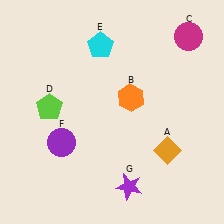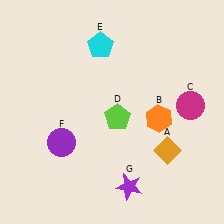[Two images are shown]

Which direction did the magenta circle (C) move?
The magenta circle (C) moved down.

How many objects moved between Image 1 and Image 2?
3 objects moved between the two images.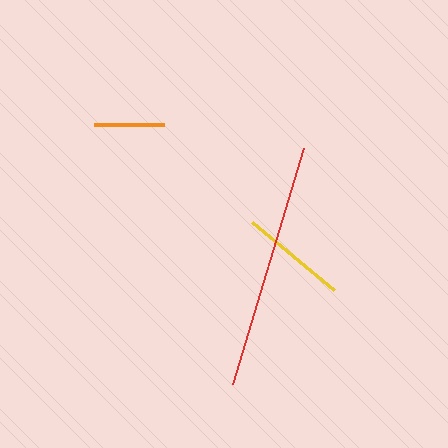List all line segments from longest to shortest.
From longest to shortest: red, yellow, orange.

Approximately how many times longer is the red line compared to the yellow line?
The red line is approximately 2.3 times the length of the yellow line.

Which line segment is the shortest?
The orange line is the shortest at approximately 71 pixels.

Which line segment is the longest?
The red line is the longest at approximately 247 pixels.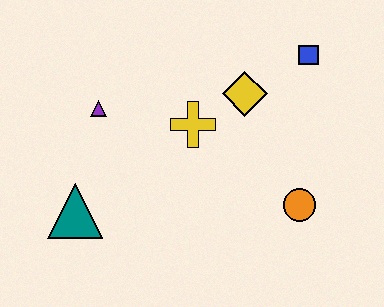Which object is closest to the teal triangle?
The purple triangle is closest to the teal triangle.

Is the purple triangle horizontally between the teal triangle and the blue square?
Yes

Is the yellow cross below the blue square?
Yes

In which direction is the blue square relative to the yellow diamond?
The blue square is to the right of the yellow diamond.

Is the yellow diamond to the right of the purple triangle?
Yes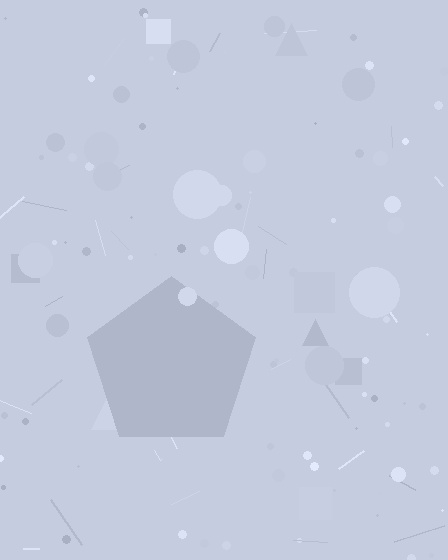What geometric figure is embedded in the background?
A pentagon is embedded in the background.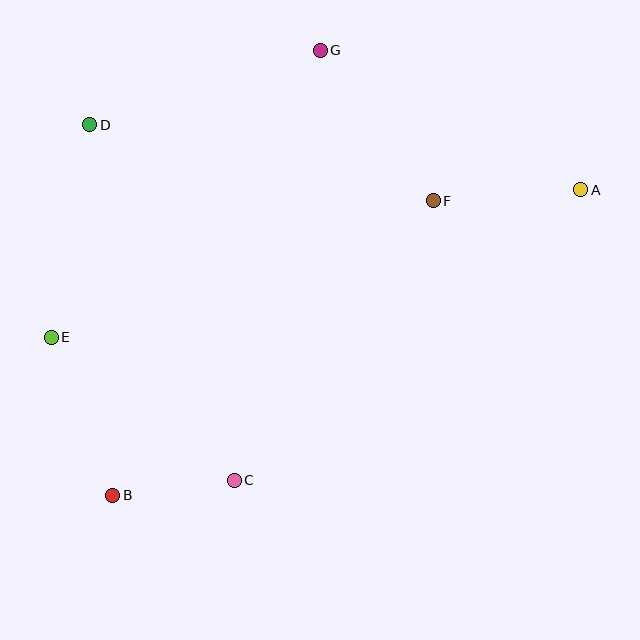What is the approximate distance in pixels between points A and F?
The distance between A and F is approximately 148 pixels.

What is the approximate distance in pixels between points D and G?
The distance between D and G is approximately 242 pixels.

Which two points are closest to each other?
Points B and C are closest to each other.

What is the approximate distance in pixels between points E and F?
The distance between E and F is approximately 406 pixels.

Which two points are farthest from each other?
Points A and B are farthest from each other.